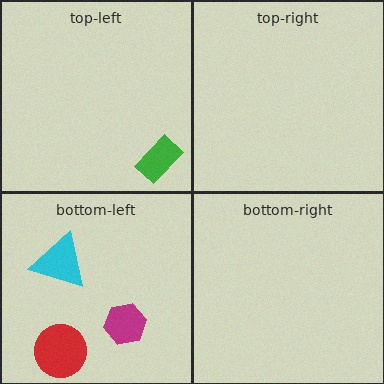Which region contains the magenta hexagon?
The bottom-left region.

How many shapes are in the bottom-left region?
3.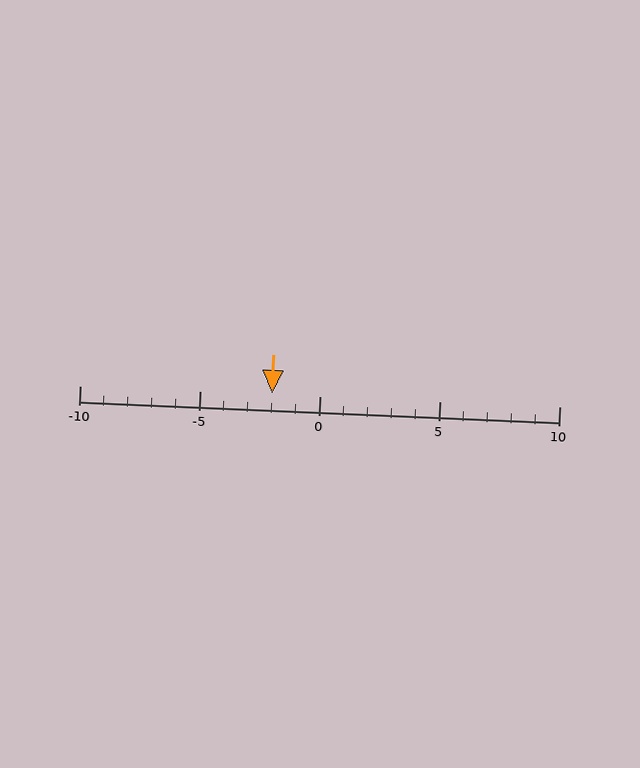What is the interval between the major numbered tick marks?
The major tick marks are spaced 5 units apart.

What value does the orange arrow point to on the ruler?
The orange arrow points to approximately -2.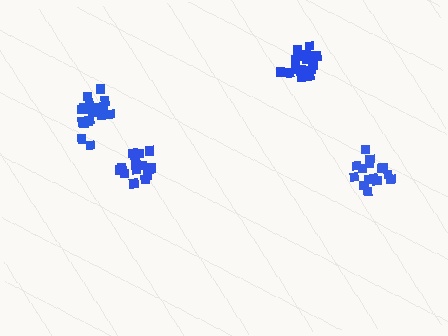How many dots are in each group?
Group 1: 15 dots, Group 2: 16 dots, Group 3: 20 dots, Group 4: 19 dots (70 total).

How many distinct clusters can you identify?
There are 4 distinct clusters.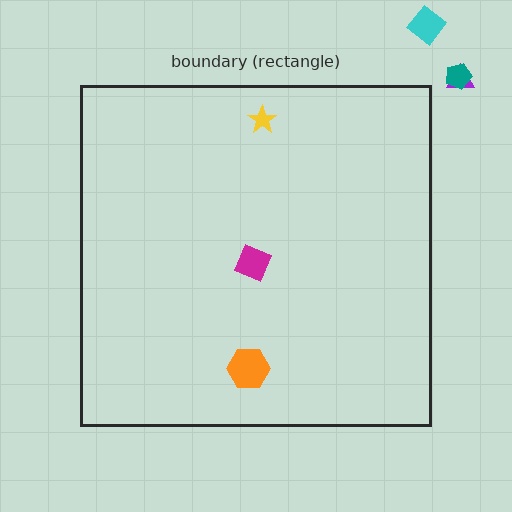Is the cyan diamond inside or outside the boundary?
Outside.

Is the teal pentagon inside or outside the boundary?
Outside.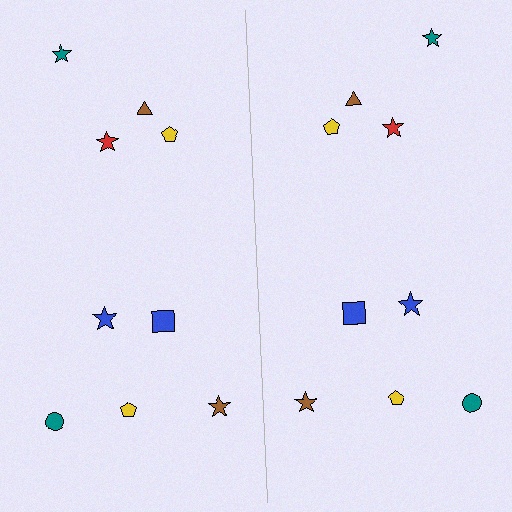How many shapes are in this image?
There are 18 shapes in this image.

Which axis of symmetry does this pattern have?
The pattern has a vertical axis of symmetry running through the center of the image.